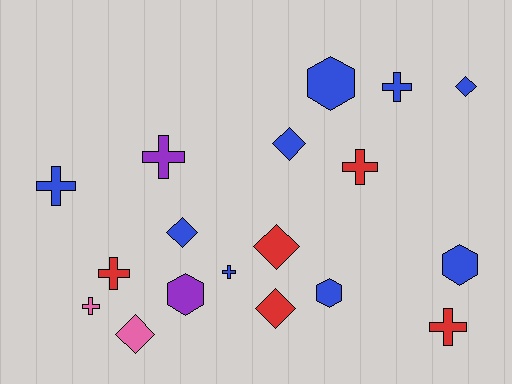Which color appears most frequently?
Blue, with 9 objects.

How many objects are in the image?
There are 18 objects.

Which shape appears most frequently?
Cross, with 8 objects.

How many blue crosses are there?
There are 3 blue crosses.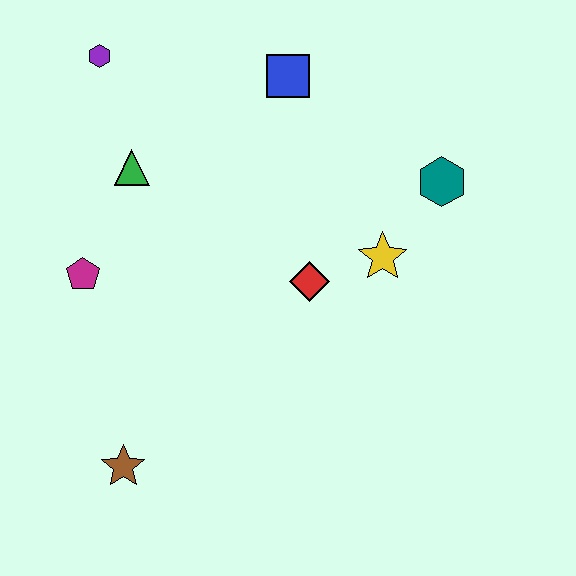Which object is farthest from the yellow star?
The purple hexagon is farthest from the yellow star.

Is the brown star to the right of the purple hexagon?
Yes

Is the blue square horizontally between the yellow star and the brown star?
Yes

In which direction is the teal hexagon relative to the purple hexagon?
The teal hexagon is to the right of the purple hexagon.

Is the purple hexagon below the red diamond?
No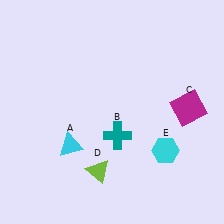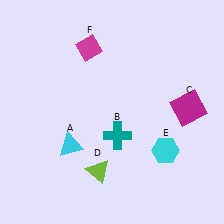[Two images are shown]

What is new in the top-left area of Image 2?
A magenta diamond (F) was added in the top-left area of Image 2.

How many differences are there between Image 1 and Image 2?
There is 1 difference between the two images.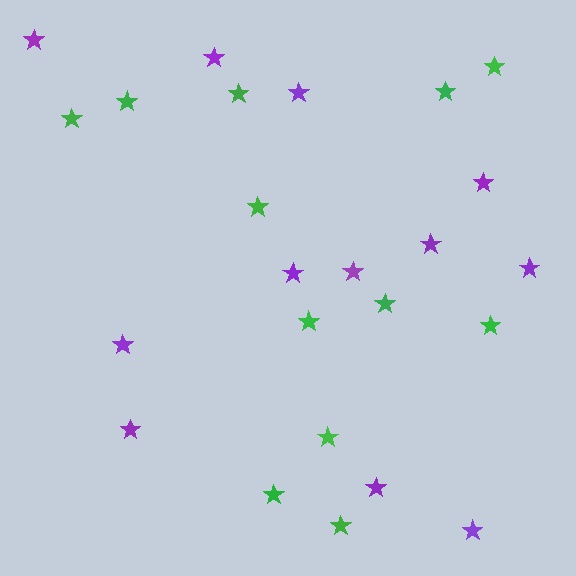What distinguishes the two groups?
There are 2 groups: one group of purple stars (12) and one group of green stars (12).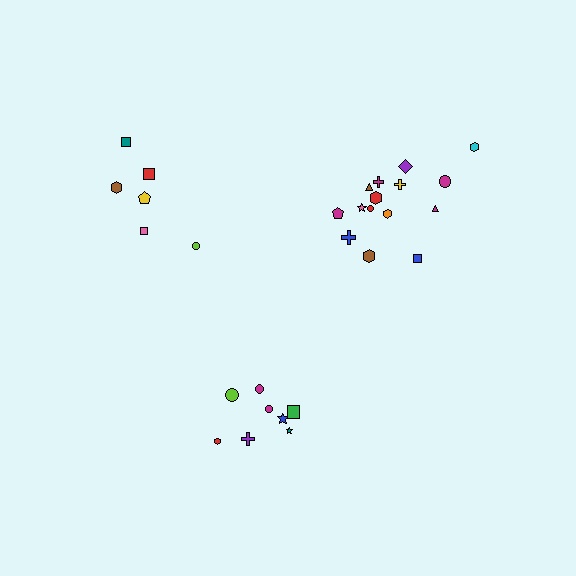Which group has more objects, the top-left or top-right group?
The top-right group.